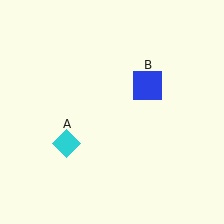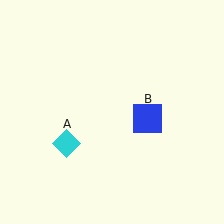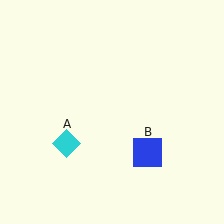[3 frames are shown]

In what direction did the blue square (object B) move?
The blue square (object B) moved down.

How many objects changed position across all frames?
1 object changed position: blue square (object B).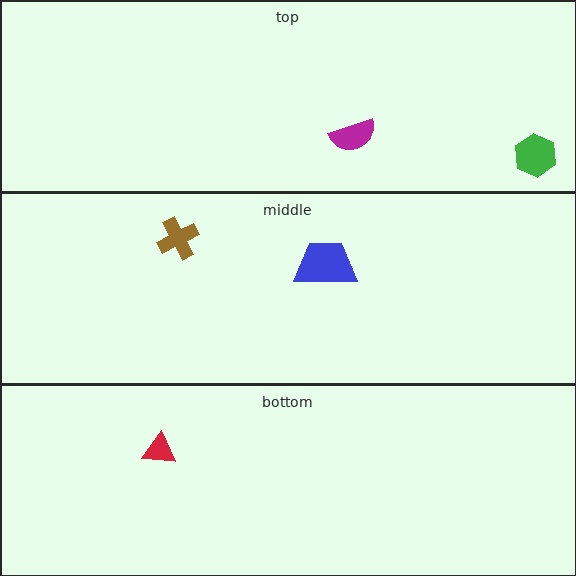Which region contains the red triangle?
The bottom region.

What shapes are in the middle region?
The blue trapezoid, the brown cross.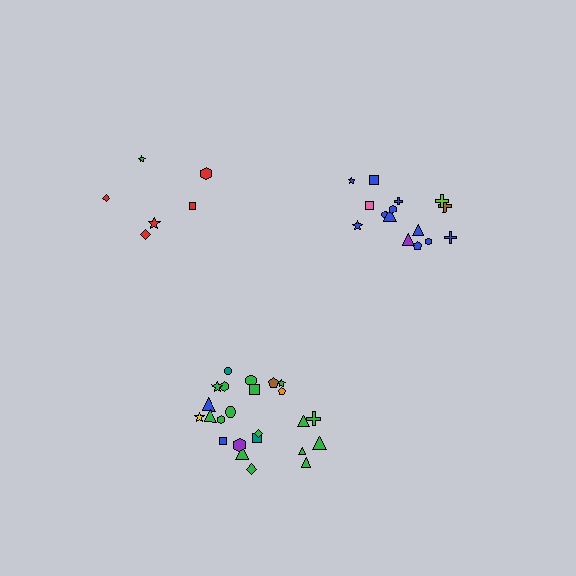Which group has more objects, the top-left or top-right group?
The top-right group.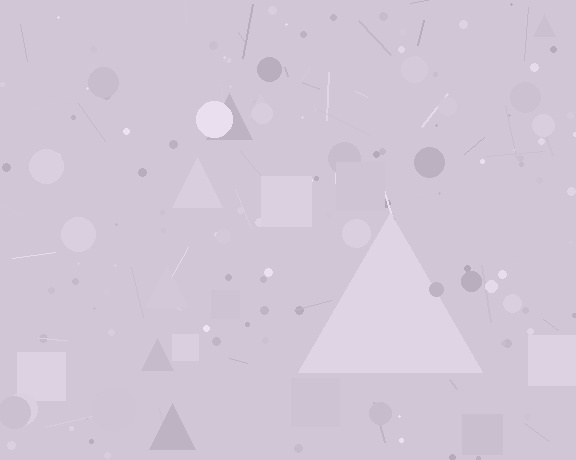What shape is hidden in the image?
A triangle is hidden in the image.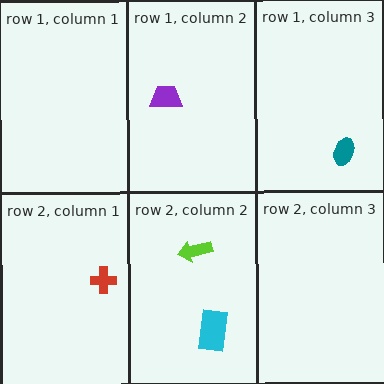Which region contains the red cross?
The row 2, column 1 region.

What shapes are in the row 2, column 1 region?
The red cross.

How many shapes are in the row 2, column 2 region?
2.